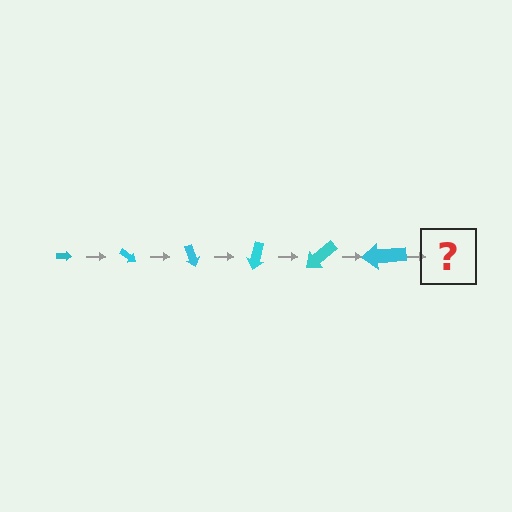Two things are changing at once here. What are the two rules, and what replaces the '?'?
The two rules are that the arrow grows larger each step and it rotates 35 degrees each step. The '?' should be an arrow, larger than the previous one and rotated 210 degrees from the start.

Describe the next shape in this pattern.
It should be an arrow, larger than the previous one and rotated 210 degrees from the start.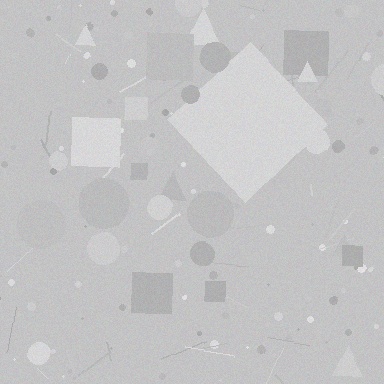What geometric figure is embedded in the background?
A diamond is embedded in the background.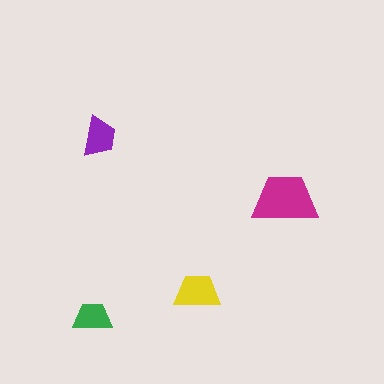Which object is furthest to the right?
The magenta trapezoid is rightmost.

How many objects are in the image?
There are 4 objects in the image.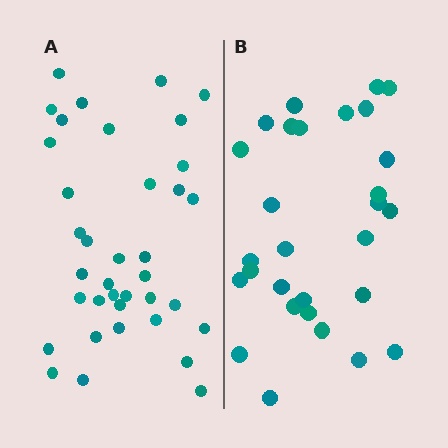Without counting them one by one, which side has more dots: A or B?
Region A (the left region) has more dots.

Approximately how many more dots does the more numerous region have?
Region A has roughly 8 or so more dots than region B.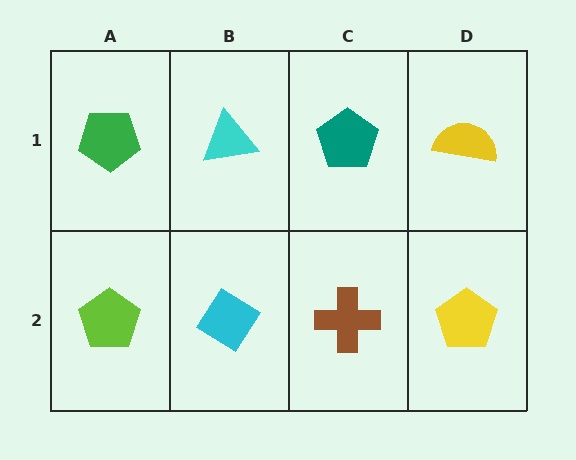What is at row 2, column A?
A lime pentagon.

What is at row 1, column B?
A cyan triangle.